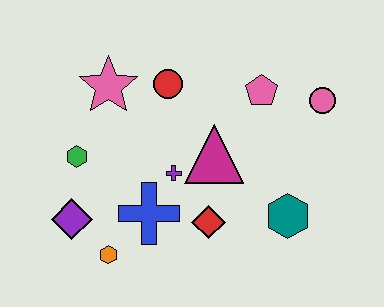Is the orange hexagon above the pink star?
No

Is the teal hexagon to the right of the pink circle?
No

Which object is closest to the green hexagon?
The purple diamond is closest to the green hexagon.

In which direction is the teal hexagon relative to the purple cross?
The teal hexagon is to the right of the purple cross.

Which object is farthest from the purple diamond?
The pink circle is farthest from the purple diamond.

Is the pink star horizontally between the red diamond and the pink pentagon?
No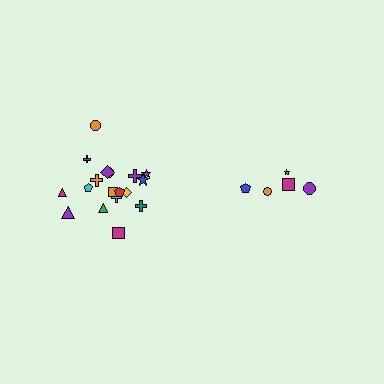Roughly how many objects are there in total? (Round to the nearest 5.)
Roughly 25 objects in total.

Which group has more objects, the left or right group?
The left group.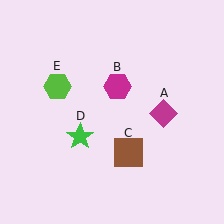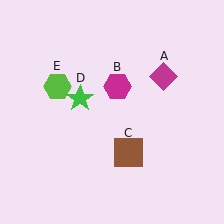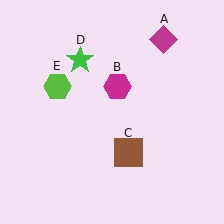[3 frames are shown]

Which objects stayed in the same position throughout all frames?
Magenta hexagon (object B) and brown square (object C) and lime hexagon (object E) remained stationary.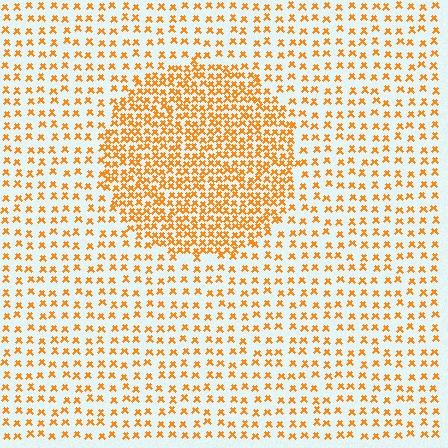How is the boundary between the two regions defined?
The boundary is defined by a change in element density (approximately 2.2x ratio). All elements are the same color, size, and shape.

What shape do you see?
I see a circle.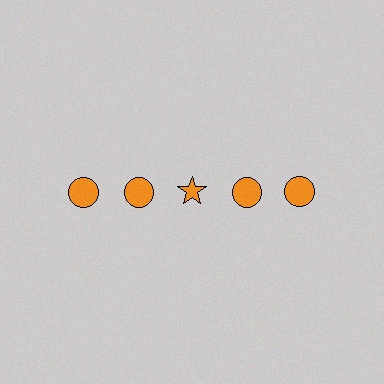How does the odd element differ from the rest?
It has a different shape: star instead of circle.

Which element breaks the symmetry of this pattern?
The orange star in the top row, center column breaks the symmetry. All other shapes are orange circles.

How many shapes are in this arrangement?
There are 5 shapes arranged in a grid pattern.